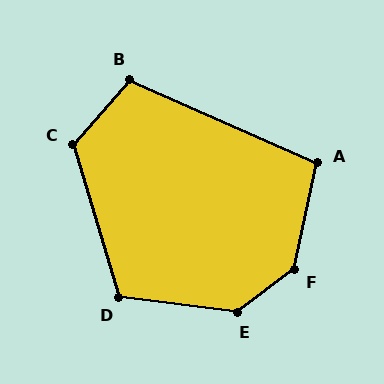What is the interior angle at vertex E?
Approximately 136 degrees (obtuse).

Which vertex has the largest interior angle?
F, at approximately 139 degrees.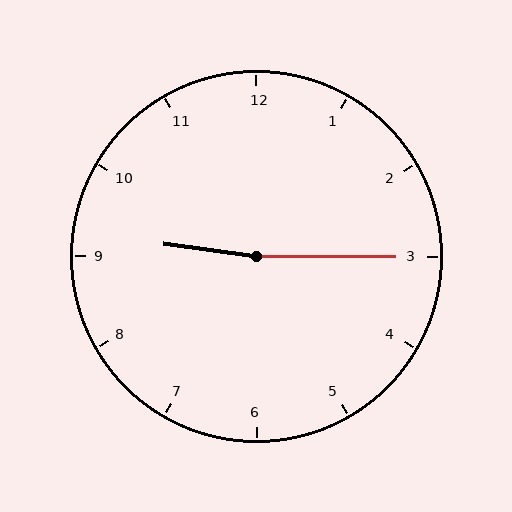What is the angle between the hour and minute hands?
Approximately 172 degrees.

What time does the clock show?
9:15.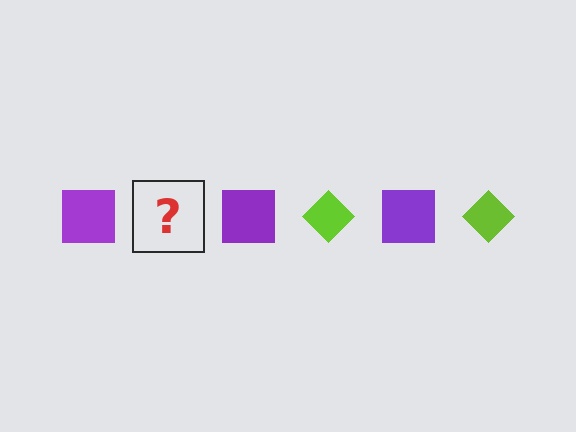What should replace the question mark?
The question mark should be replaced with a lime diamond.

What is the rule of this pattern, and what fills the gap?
The rule is that the pattern alternates between purple square and lime diamond. The gap should be filled with a lime diamond.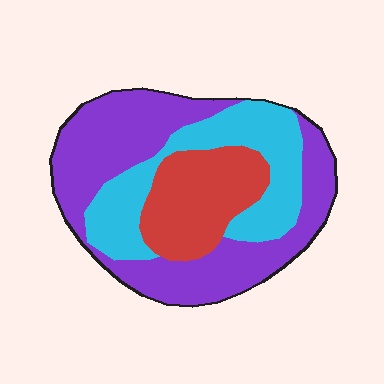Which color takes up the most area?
Purple, at roughly 50%.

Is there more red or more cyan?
Cyan.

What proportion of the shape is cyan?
Cyan takes up about one third (1/3) of the shape.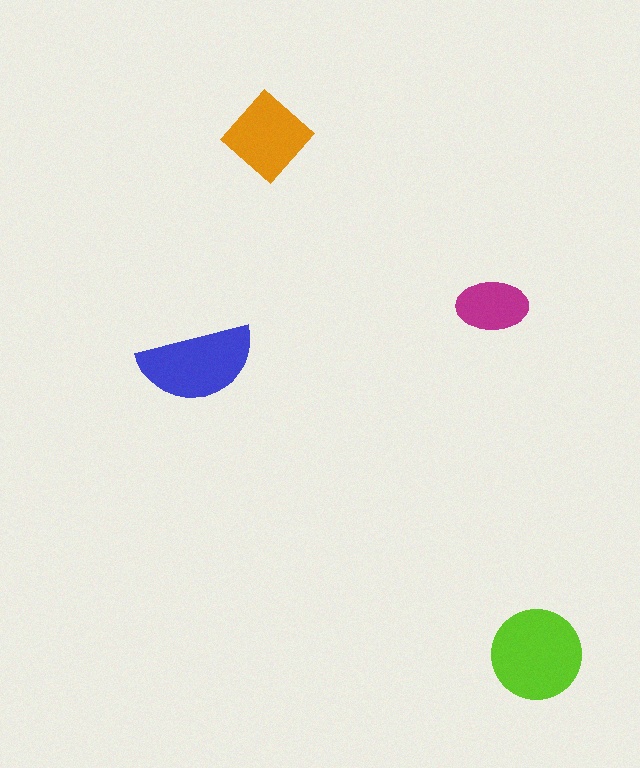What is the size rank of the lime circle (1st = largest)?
1st.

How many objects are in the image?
There are 4 objects in the image.